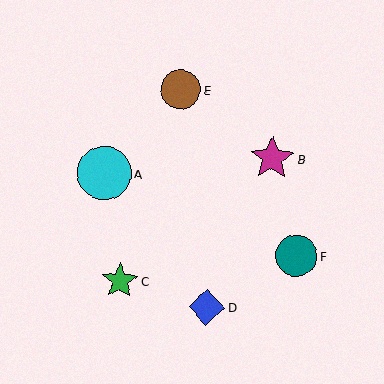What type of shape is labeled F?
Shape F is a teal circle.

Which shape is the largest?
The cyan circle (labeled A) is the largest.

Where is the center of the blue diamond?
The center of the blue diamond is at (207, 307).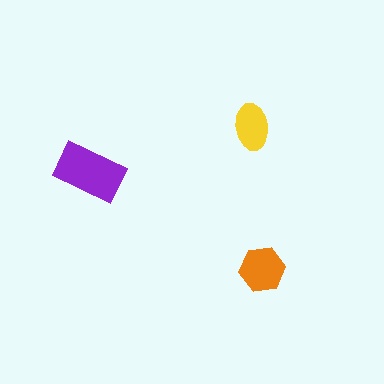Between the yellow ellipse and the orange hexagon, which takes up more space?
The orange hexagon.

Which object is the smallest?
The yellow ellipse.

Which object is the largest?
The purple rectangle.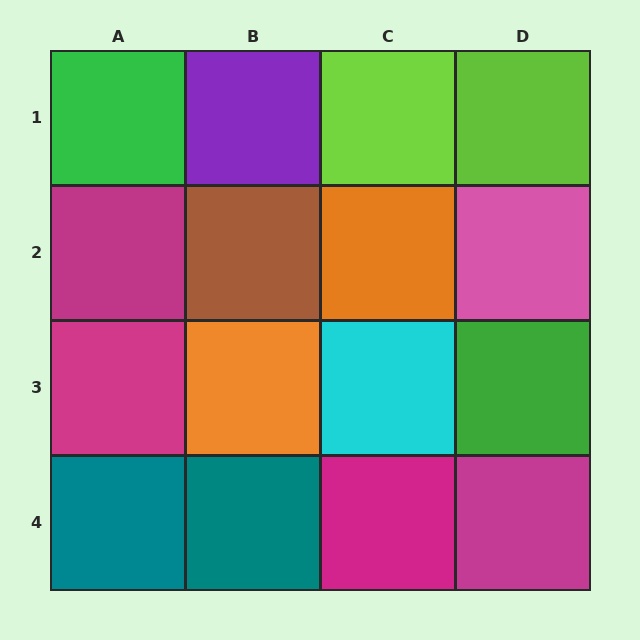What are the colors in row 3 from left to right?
Magenta, orange, cyan, green.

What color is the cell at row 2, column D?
Pink.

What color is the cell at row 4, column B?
Teal.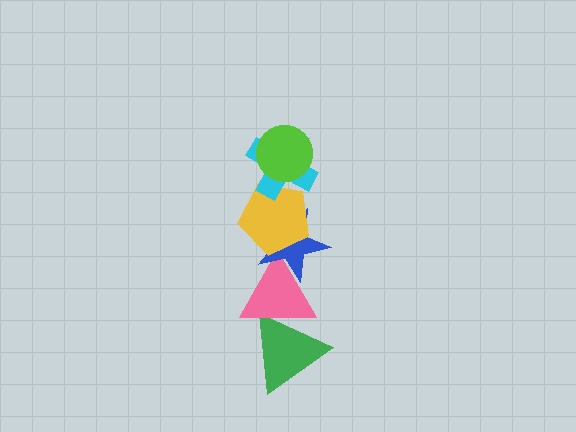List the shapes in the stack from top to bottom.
From top to bottom: the lime circle, the cyan cross, the yellow pentagon, the blue star, the pink triangle, the green triangle.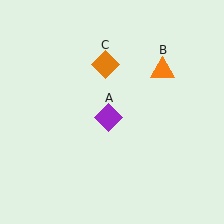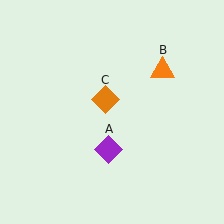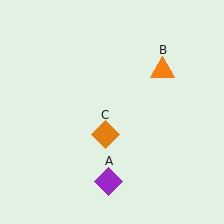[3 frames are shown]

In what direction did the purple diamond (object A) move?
The purple diamond (object A) moved down.